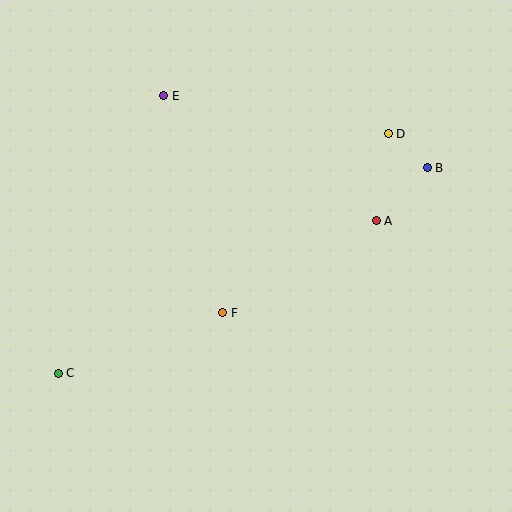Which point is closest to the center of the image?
Point F at (223, 313) is closest to the center.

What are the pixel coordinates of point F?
Point F is at (223, 313).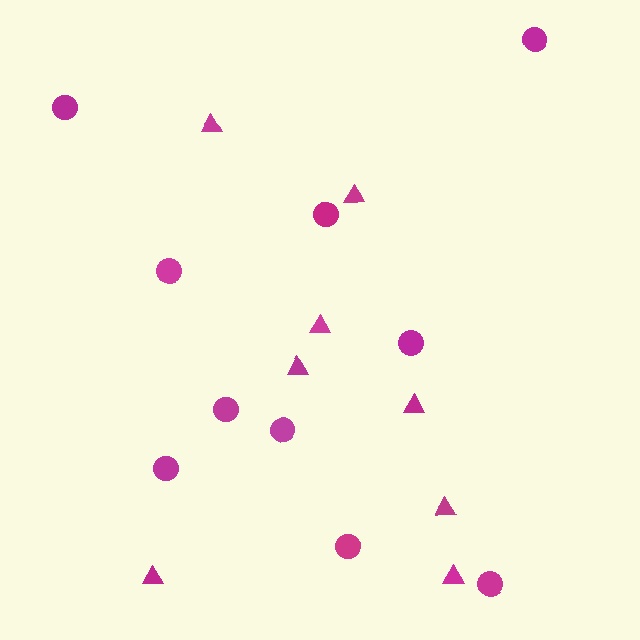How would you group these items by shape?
There are 2 groups: one group of triangles (8) and one group of circles (10).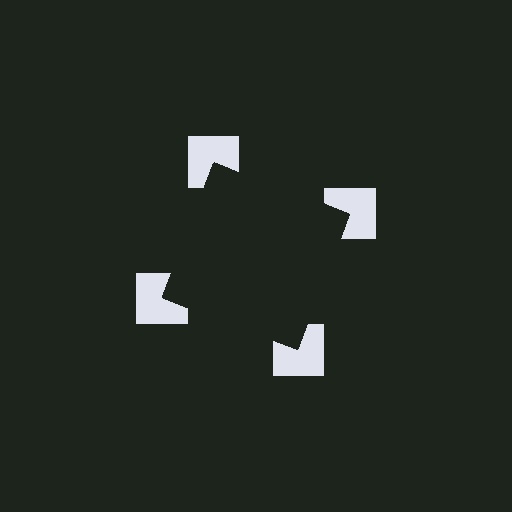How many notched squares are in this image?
There are 4 — one at each vertex of the illusory square.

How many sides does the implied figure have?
4 sides.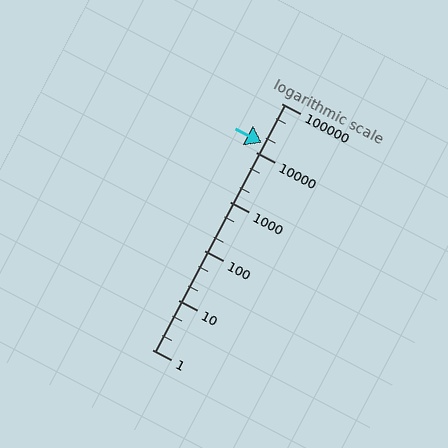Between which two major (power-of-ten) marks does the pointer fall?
The pointer is between 10000 and 100000.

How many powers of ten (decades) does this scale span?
The scale spans 5 decades, from 1 to 100000.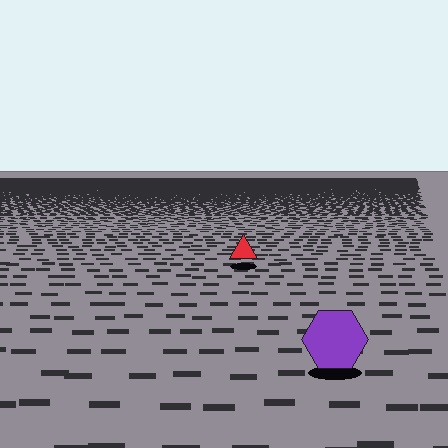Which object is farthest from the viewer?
The red triangle is farthest from the viewer. It appears smaller and the ground texture around it is denser.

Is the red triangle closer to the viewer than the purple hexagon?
No. The purple hexagon is closer — you can tell from the texture gradient: the ground texture is coarser near it.